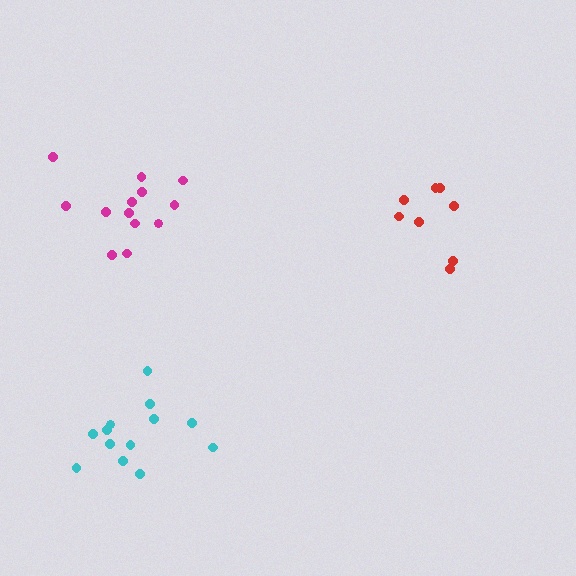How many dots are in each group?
Group 1: 13 dots, Group 2: 8 dots, Group 3: 13 dots (34 total).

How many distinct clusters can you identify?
There are 3 distinct clusters.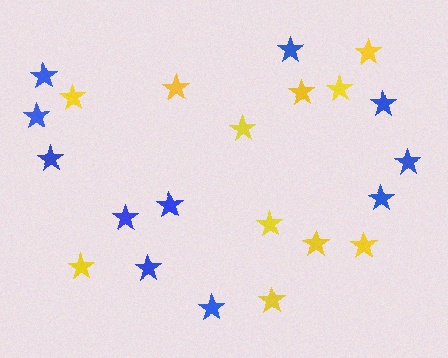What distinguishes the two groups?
There are 2 groups: one group of yellow stars (11) and one group of blue stars (11).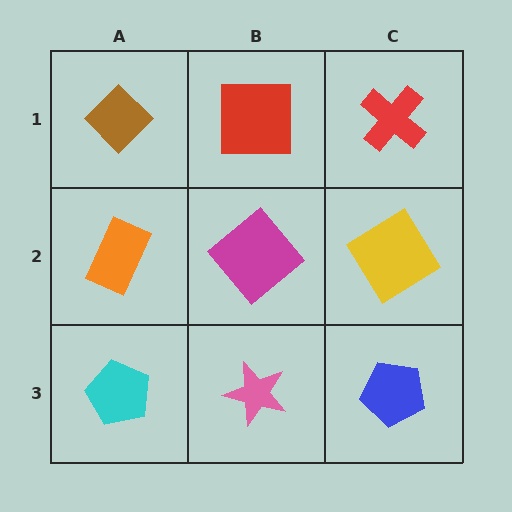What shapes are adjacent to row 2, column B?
A red square (row 1, column B), a pink star (row 3, column B), an orange rectangle (row 2, column A), a yellow diamond (row 2, column C).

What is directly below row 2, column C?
A blue pentagon.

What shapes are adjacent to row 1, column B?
A magenta diamond (row 2, column B), a brown diamond (row 1, column A), a red cross (row 1, column C).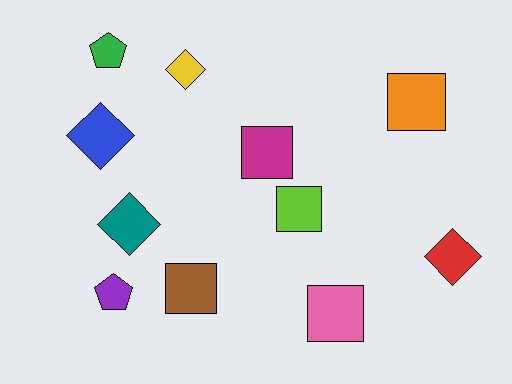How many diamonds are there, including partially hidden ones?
There are 4 diamonds.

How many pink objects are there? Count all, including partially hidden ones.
There is 1 pink object.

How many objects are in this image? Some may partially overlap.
There are 11 objects.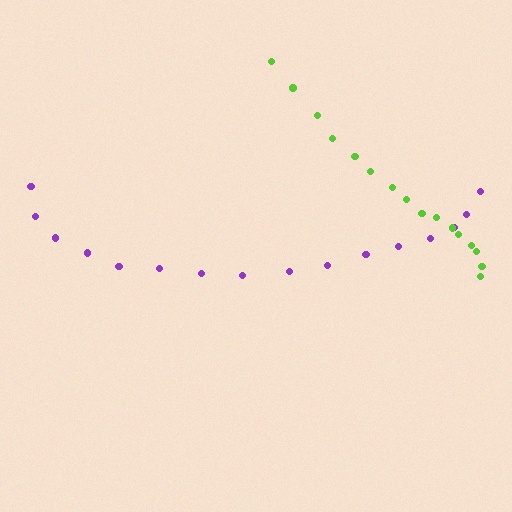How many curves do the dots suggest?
There are 2 distinct paths.